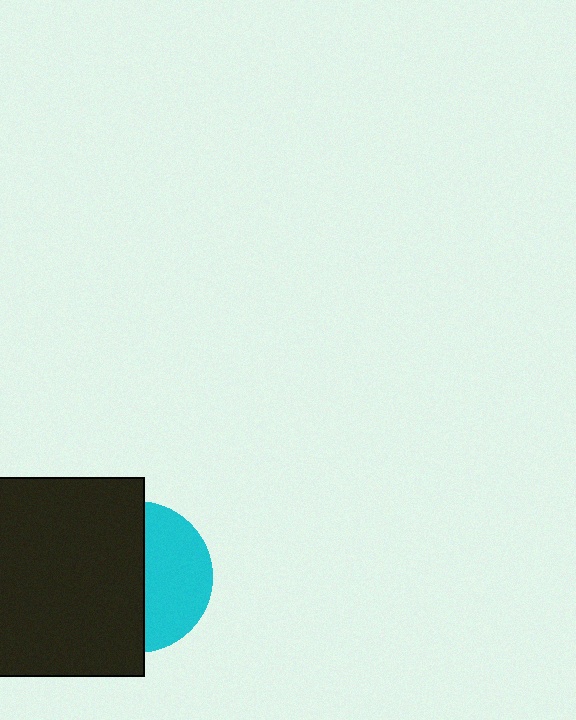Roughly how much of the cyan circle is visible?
A small part of it is visible (roughly 43%).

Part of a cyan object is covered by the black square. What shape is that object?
It is a circle.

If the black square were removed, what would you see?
You would see the complete cyan circle.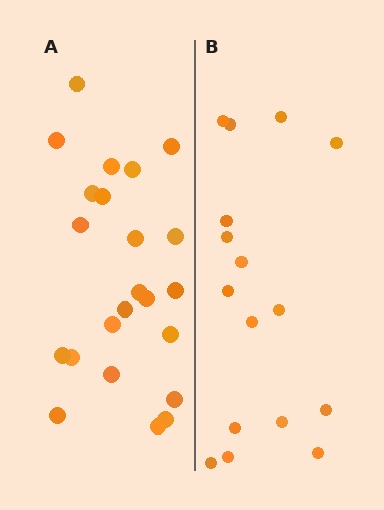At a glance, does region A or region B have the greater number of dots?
Region A (the left region) has more dots.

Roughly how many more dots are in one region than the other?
Region A has roughly 8 or so more dots than region B.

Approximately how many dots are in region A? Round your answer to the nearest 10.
About 20 dots. (The exact count is 23, which rounds to 20.)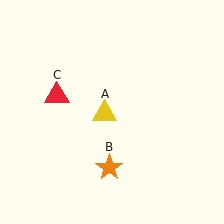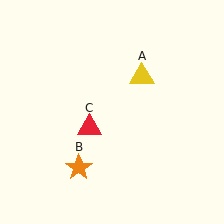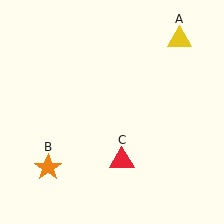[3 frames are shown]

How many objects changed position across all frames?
3 objects changed position: yellow triangle (object A), orange star (object B), red triangle (object C).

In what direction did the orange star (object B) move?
The orange star (object B) moved left.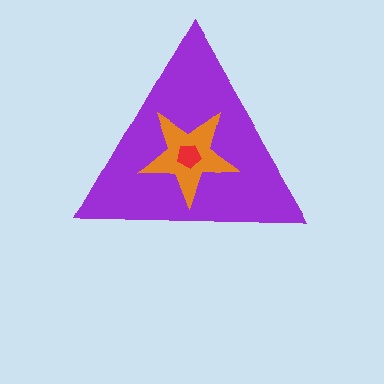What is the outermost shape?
The purple triangle.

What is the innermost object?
The red pentagon.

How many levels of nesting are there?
3.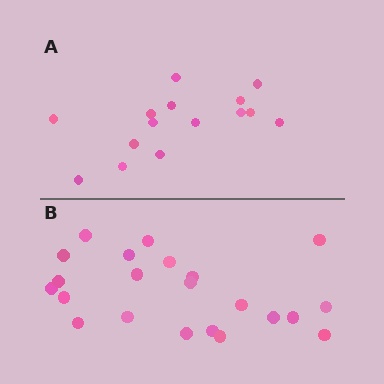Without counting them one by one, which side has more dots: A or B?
Region B (the bottom region) has more dots.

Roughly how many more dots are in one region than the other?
Region B has roughly 8 or so more dots than region A.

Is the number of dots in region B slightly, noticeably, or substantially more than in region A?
Region B has substantially more. The ratio is roughly 1.5 to 1.